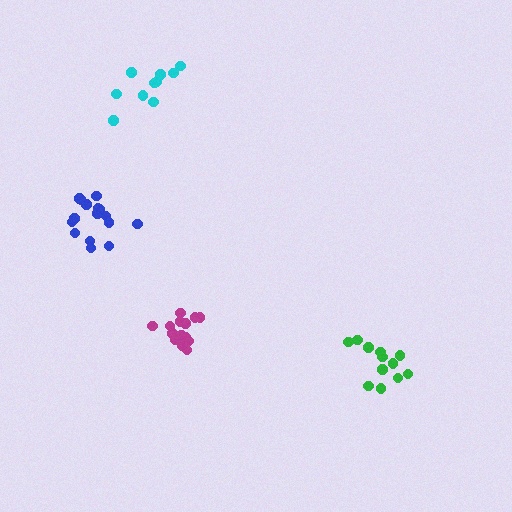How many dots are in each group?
Group 1: 16 dots, Group 2: 14 dots, Group 3: 10 dots, Group 4: 13 dots (53 total).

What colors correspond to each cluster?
The clusters are colored: blue, magenta, cyan, green.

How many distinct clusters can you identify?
There are 4 distinct clusters.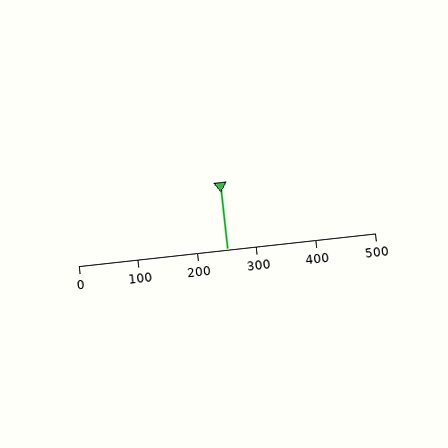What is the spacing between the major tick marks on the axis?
The major ticks are spaced 100 apart.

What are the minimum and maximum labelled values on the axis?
The axis runs from 0 to 500.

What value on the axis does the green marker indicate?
The marker indicates approximately 250.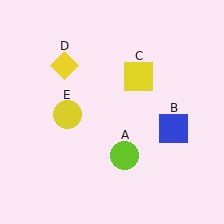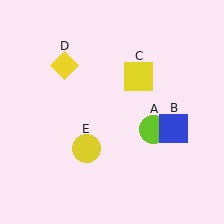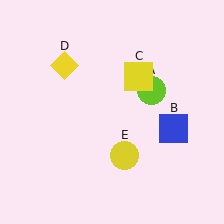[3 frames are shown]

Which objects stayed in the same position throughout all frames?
Blue square (object B) and yellow square (object C) and yellow diamond (object D) remained stationary.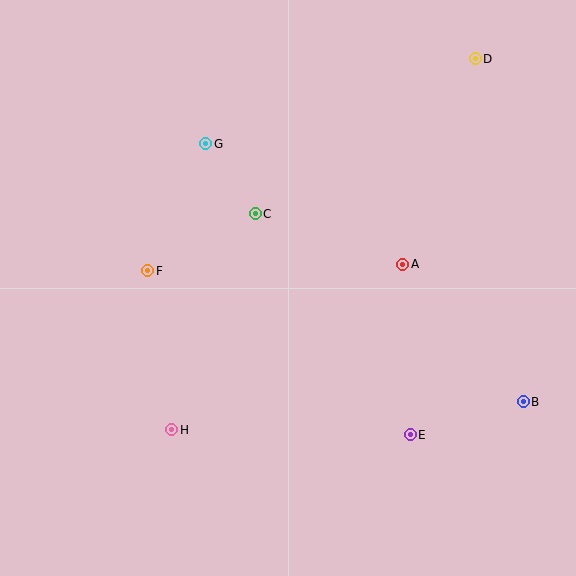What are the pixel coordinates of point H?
Point H is at (172, 430).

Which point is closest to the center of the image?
Point C at (255, 214) is closest to the center.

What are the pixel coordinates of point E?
Point E is at (410, 435).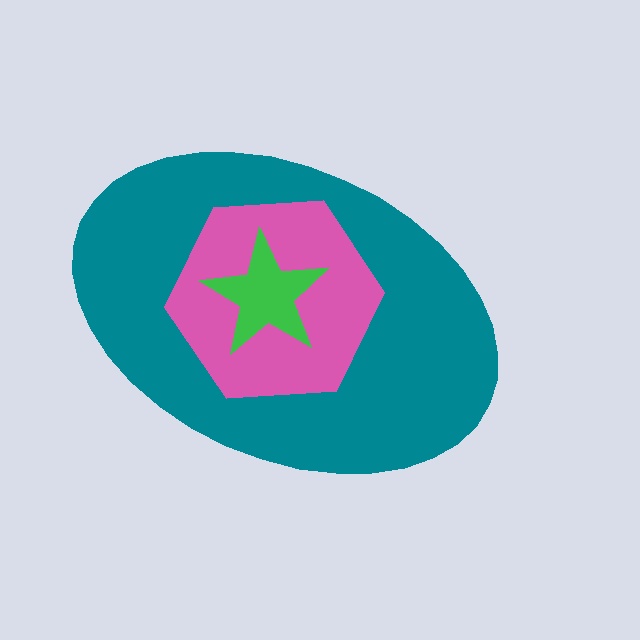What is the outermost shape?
The teal ellipse.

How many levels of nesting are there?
3.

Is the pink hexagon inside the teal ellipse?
Yes.